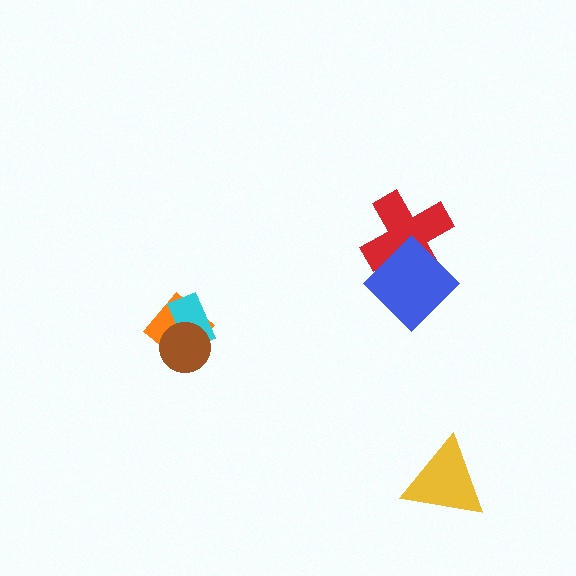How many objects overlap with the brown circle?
2 objects overlap with the brown circle.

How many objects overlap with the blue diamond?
1 object overlaps with the blue diamond.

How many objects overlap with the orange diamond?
2 objects overlap with the orange diamond.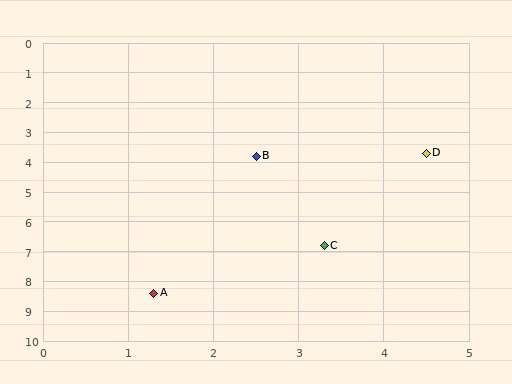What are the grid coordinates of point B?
Point B is at approximately (2.5, 3.8).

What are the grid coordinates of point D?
Point D is at approximately (4.5, 3.7).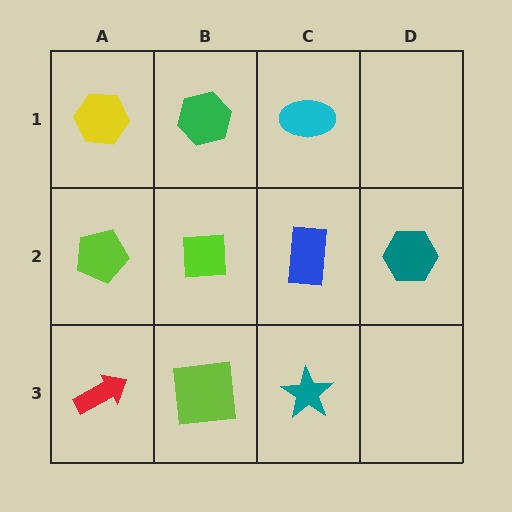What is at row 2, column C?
A blue rectangle.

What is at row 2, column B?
A lime square.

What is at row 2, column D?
A teal hexagon.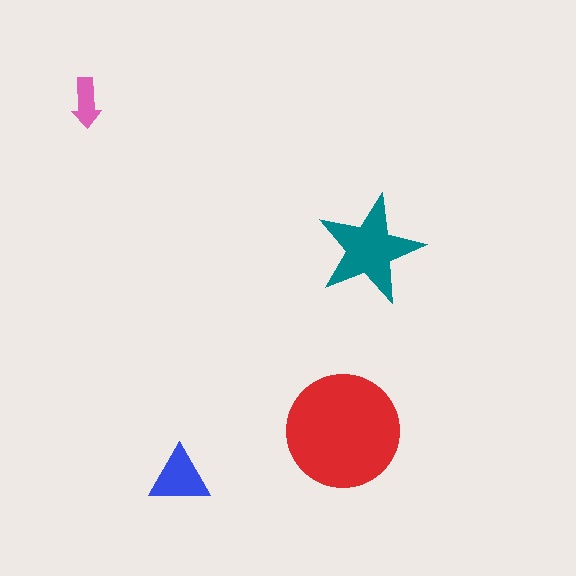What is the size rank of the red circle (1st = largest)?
1st.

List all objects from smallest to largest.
The pink arrow, the blue triangle, the teal star, the red circle.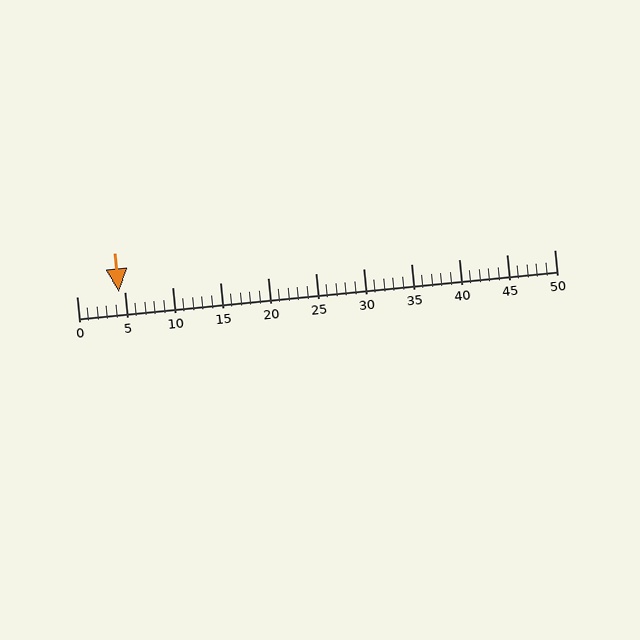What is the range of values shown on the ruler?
The ruler shows values from 0 to 50.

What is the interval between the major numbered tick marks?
The major tick marks are spaced 5 units apart.